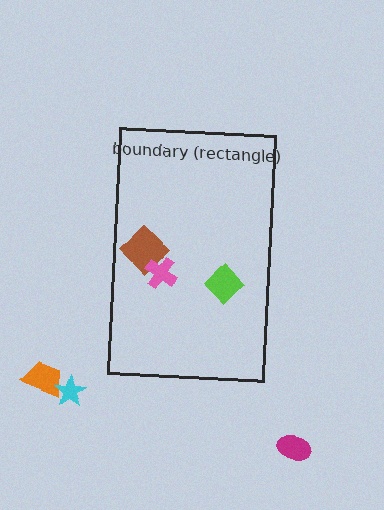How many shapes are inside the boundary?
3 inside, 3 outside.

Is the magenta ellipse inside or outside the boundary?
Outside.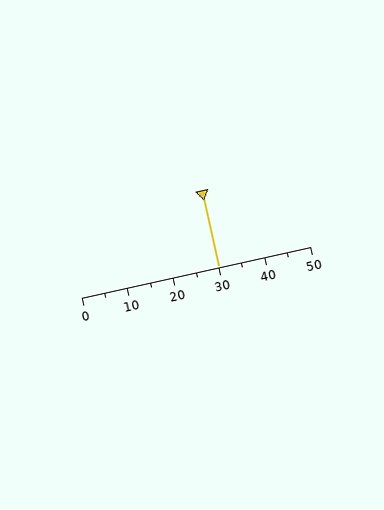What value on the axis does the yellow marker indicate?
The marker indicates approximately 30.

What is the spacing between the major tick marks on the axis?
The major ticks are spaced 10 apart.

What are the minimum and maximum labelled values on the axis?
The axis runs from 0 to 50.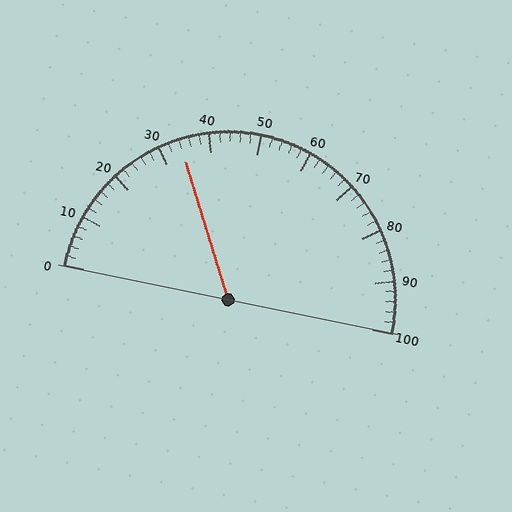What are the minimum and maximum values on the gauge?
The gauge ranges from 0 to 100.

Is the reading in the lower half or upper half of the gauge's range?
The reading is in the lower half of the range (0 to 100).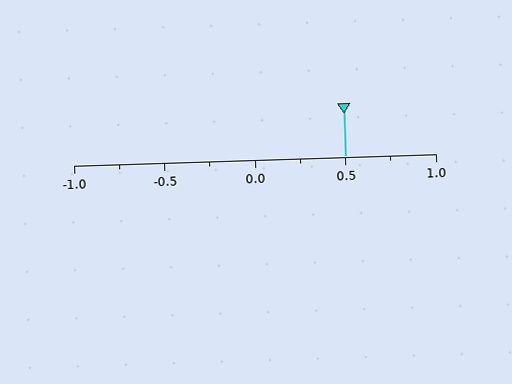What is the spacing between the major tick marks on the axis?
The major ticks are spaced 0.5 apart.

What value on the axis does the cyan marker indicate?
The marker indicates approximately 0.5.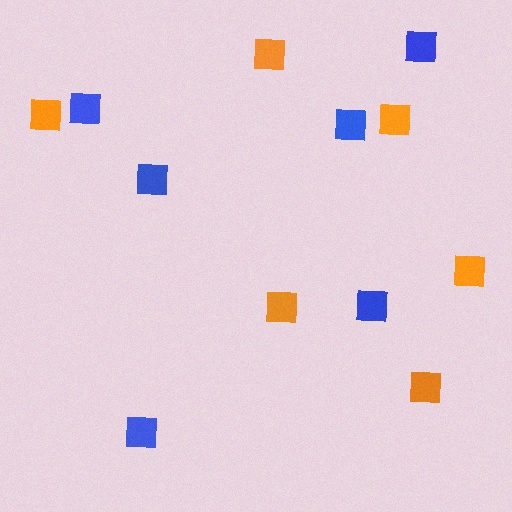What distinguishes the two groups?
There are 2 groups: one group of blue squares (6) and one group of orange squares (6).